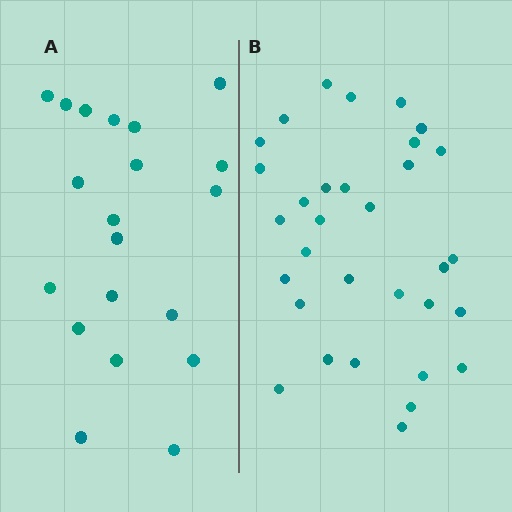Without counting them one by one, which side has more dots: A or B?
Region B (the right region) has more dots.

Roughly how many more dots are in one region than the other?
Region B has roughly 12 or so more dots than region A.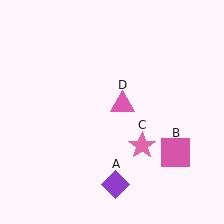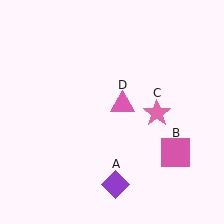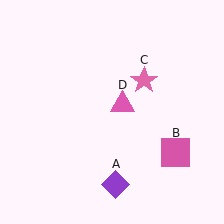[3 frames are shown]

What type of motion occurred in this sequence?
The pink star (object C) rotated counterclockwise around the center of the scene.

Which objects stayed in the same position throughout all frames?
Purple diamond (object A) and pink square (object B) and pink triangle (object D) remained stationary.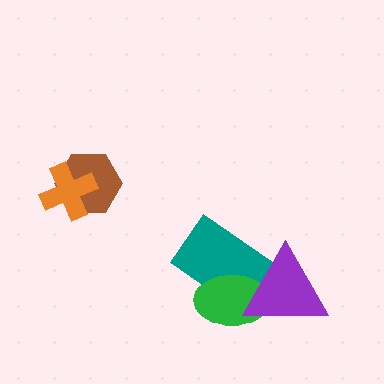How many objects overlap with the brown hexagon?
1 object overlaps with the brown hexagon.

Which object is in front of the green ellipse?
The purple triangle is in front of the green ellipse.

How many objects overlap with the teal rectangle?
2 objects overlap with the teal rectangle.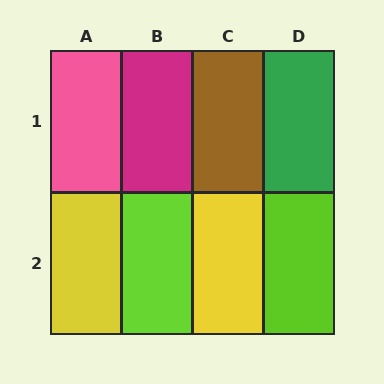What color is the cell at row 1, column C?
Brown.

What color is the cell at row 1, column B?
Magenta.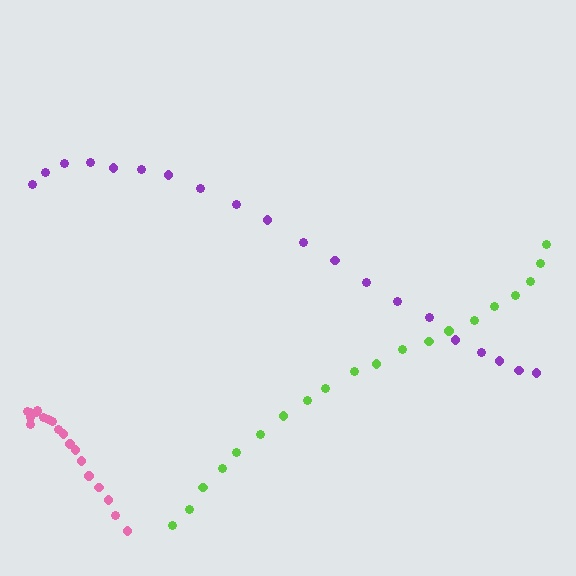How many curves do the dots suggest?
There are 3 distinct paths.